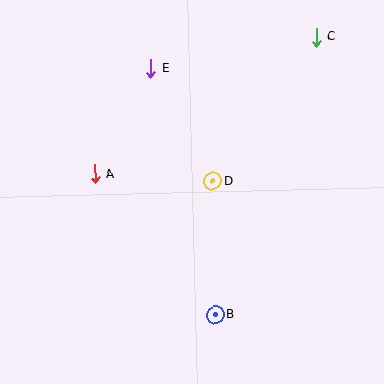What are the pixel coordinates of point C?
Point C is at (316, 37).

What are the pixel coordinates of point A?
Point A is at (95, 174).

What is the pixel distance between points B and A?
The distance between B and A is 185 pixels.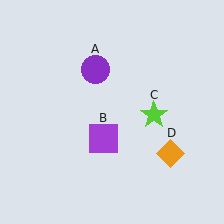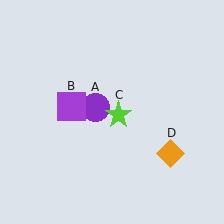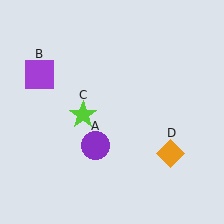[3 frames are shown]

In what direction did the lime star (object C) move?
The lime star (object C) moved left.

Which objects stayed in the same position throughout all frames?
Orange diamond (object D) remained stationary.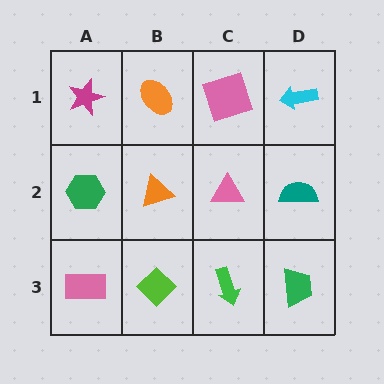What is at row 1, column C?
A pink square.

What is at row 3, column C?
A green arrow.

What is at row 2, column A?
A green hexagon.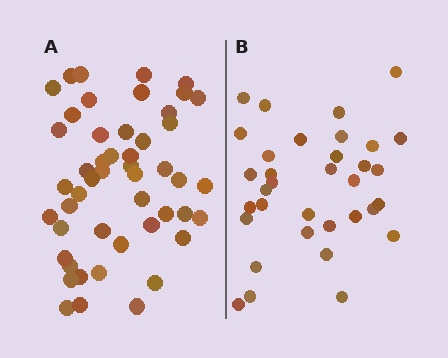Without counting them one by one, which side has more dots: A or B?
Region A (the left region) has more dots.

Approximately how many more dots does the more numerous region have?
Region A has approximately 15 more dots than region B.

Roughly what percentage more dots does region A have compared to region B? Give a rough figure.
About 45% more.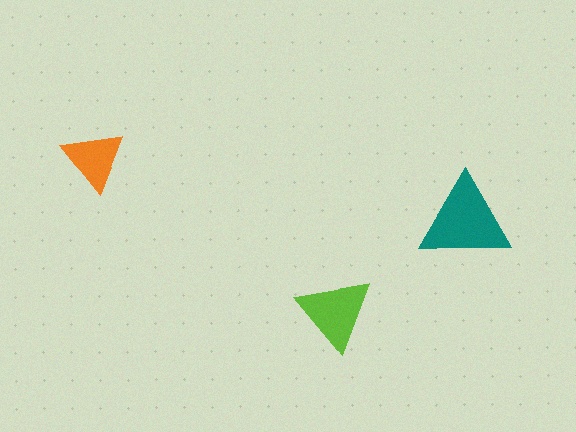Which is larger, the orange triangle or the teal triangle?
The teal one.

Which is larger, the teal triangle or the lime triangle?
The teal one.